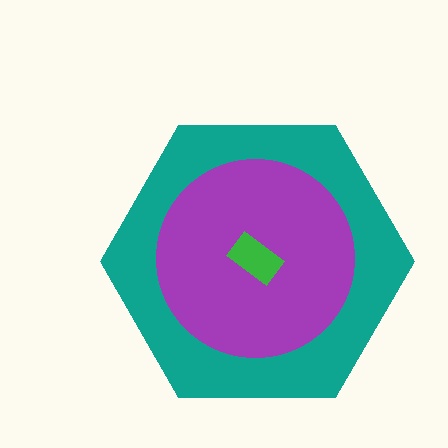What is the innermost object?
The green rectangle.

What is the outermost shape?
The teal hexagon.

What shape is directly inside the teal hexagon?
The purple circle.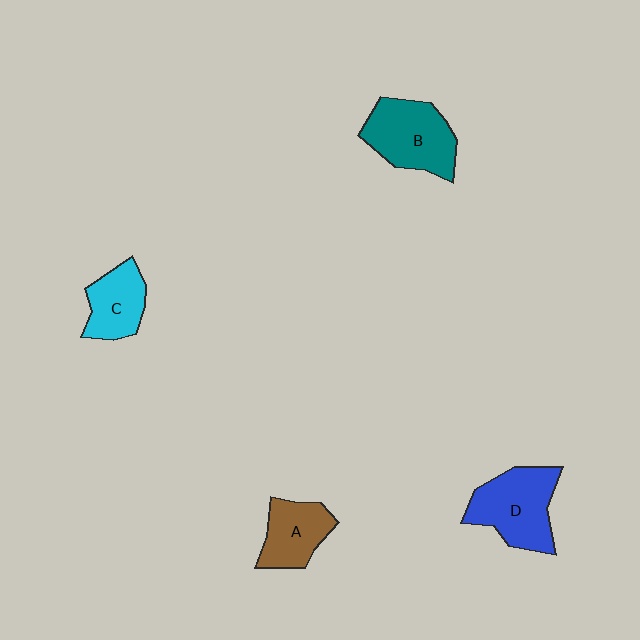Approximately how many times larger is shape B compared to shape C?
Approximately 1.5 times.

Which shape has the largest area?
Shape D (blue).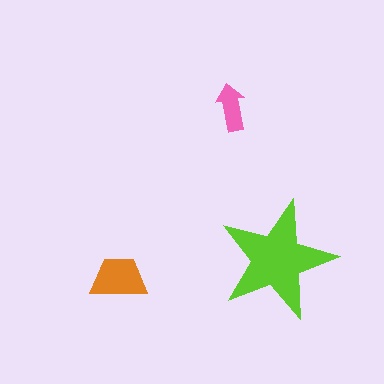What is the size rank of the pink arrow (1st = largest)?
3rd.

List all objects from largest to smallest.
The lime star, the orange trapezoid, the pink arrow.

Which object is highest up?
The pink arrow is topmost.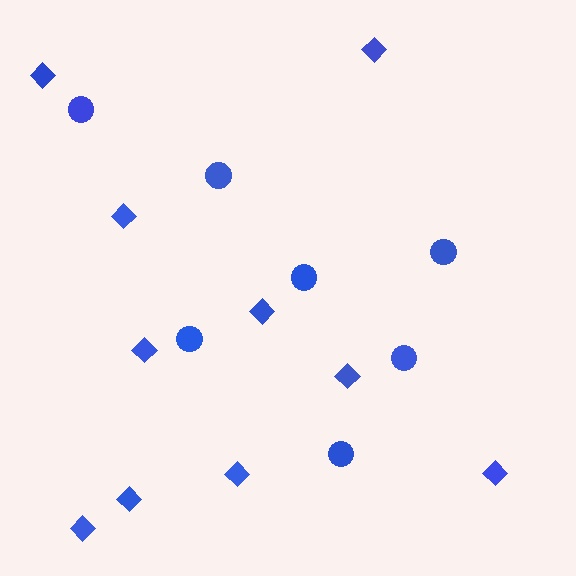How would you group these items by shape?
There are 2 groups: one group of diamonds (10) and one group of circles (7).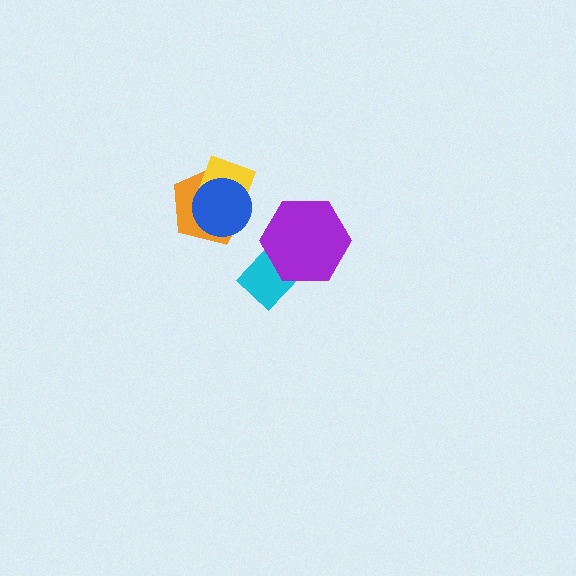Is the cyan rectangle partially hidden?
Yes, it is partially covered by another shape.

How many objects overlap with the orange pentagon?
2 objects overlap with the orange pentagon.